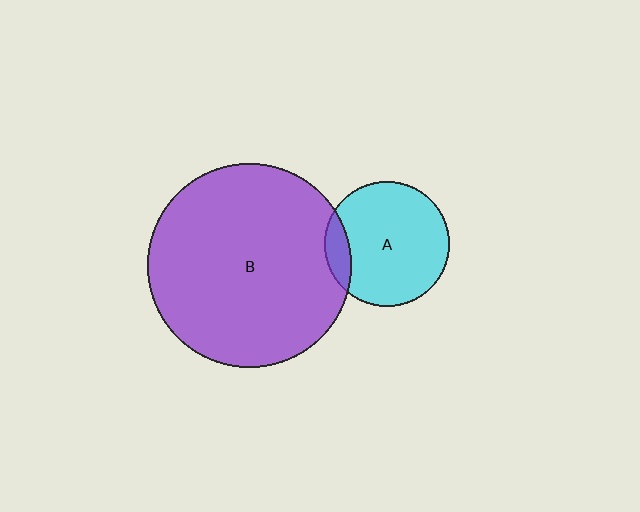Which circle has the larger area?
Circle B (purple).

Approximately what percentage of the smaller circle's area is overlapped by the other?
Approximately 10%.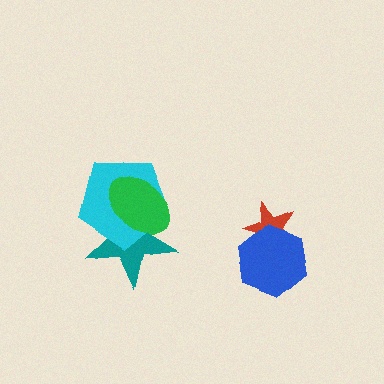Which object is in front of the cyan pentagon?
The green ellipse is in front of the cyan pentagon.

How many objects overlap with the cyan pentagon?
2 objects overlap with the cyan pentagon.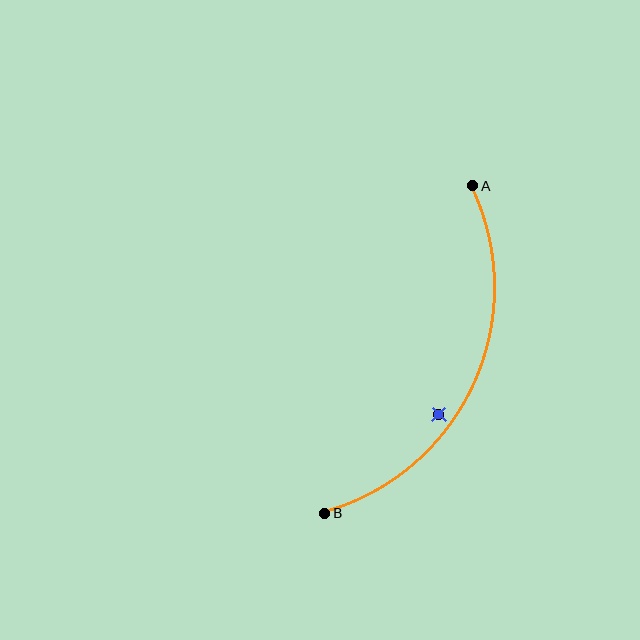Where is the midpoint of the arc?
The arc midpoint is the point on the curve farthest from the straight line joining A and B. It sits to the right of that line.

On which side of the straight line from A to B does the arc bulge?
The arc bulges to the right of the straight line connecting A and B.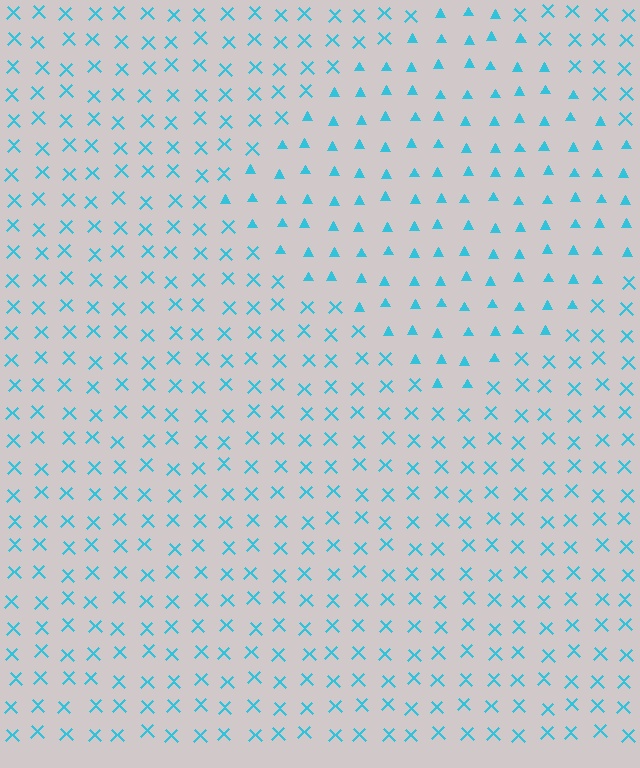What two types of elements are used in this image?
The image uses triangles inside the diamond region and X marks outside it.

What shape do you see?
I see a diamond.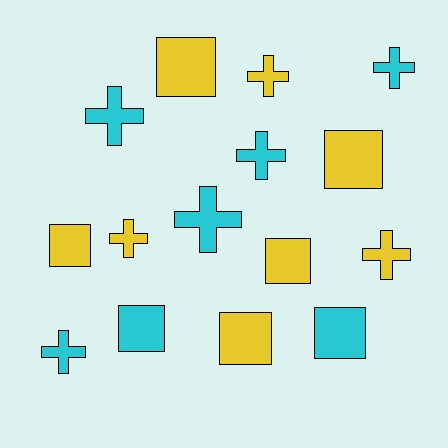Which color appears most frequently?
Yellow, with 8 objects.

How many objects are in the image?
There are 15 objects.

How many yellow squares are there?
There are 5 yellow squares.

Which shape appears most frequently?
Cross, with 8 objects.